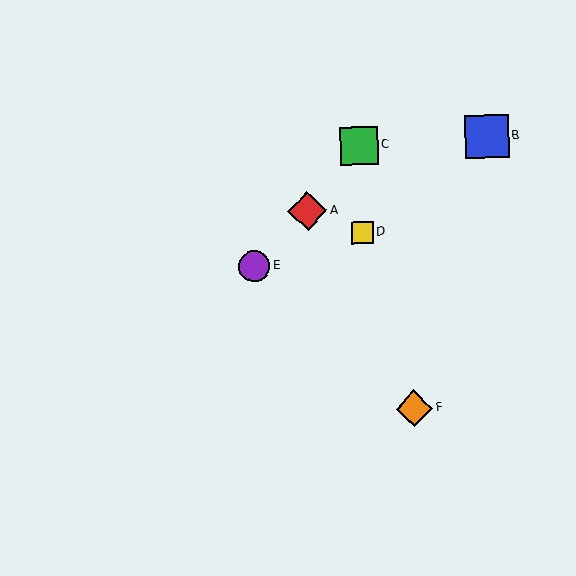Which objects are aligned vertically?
Objects C, D are aligned vertically.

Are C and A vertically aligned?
No, C is at x≈359 and A is at x≈307.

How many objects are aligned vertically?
2 objects (C, D) are aligned vertically.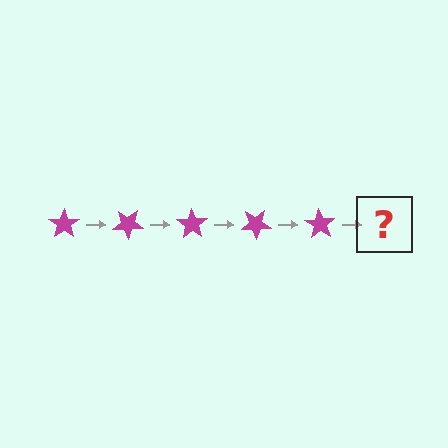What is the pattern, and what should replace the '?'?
The pattern is that the star rotates 35 degrees each step. The '?' should be a magenta star rotated 175 degrees.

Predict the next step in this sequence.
The next step is a magenta star rotated 175 degrees.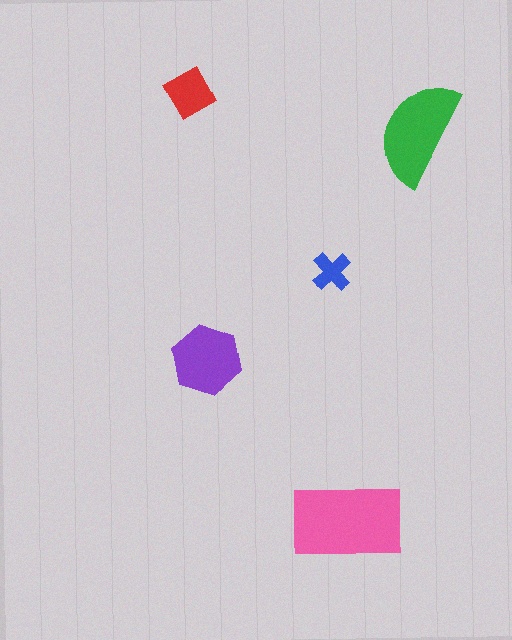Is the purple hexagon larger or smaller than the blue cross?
Larger.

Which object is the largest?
The pink rectangle.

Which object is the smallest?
The blue cross.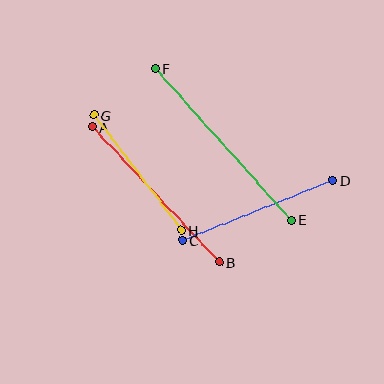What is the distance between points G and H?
The distance is approximately 145 pixels.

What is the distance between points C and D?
The distance is approximately 162 pixels.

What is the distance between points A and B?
The distance is approximately 185 pixels.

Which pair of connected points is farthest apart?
Points E and F are farthest apart.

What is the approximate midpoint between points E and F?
The midpoint is at approximately (223, 144) pixels.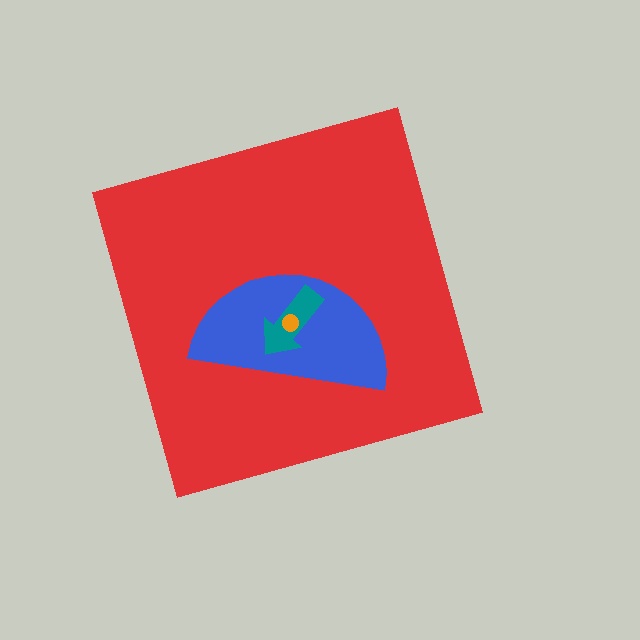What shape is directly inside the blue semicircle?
The teal arrow.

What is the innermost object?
The orange circle.